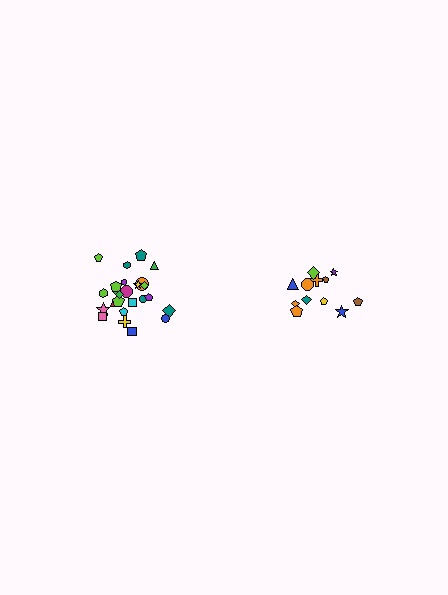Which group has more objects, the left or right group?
The left group.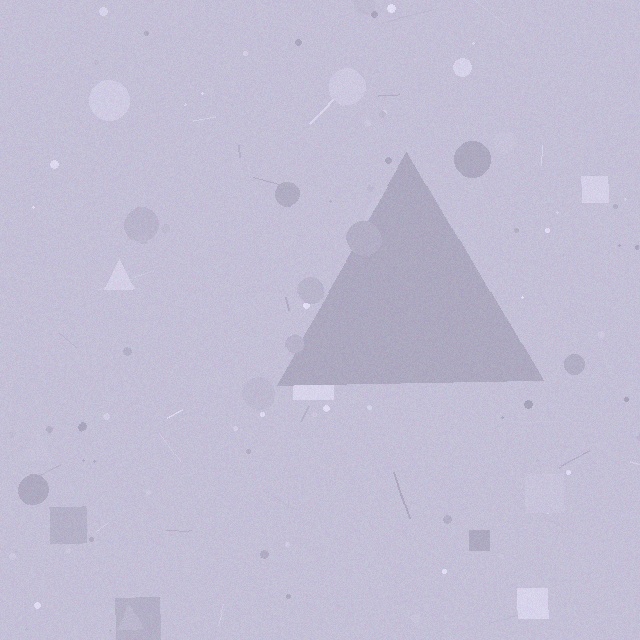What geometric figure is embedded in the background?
A triangle is embedded in the background.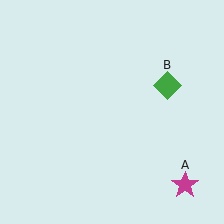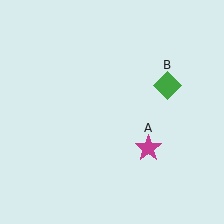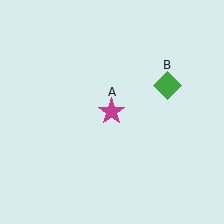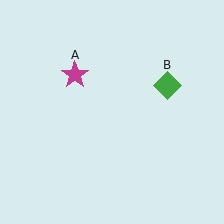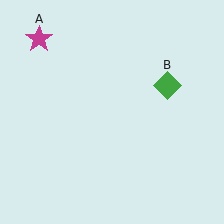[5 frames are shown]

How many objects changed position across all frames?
1 object changed position: magenta star (object A).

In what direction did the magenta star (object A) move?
The magenta star (object A) moved up and to the left.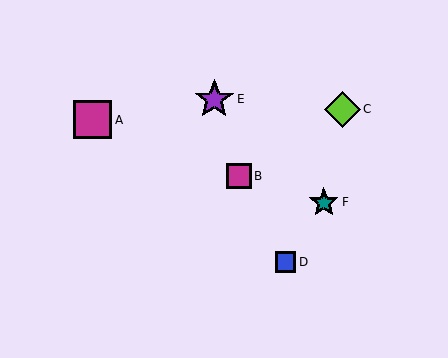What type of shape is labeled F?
Shape F is a teal star.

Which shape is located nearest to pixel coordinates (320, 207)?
The teal star (labeled F) at (324, 202) is nearest to that location.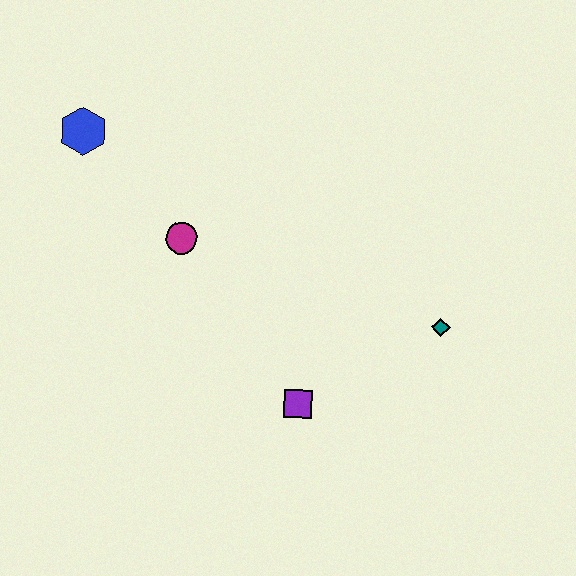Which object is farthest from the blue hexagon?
The teal diamond is farthest from the blue hexagon.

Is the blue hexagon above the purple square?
Yes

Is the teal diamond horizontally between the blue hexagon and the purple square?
No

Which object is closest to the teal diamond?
The purple square is closest to the teal diamond.